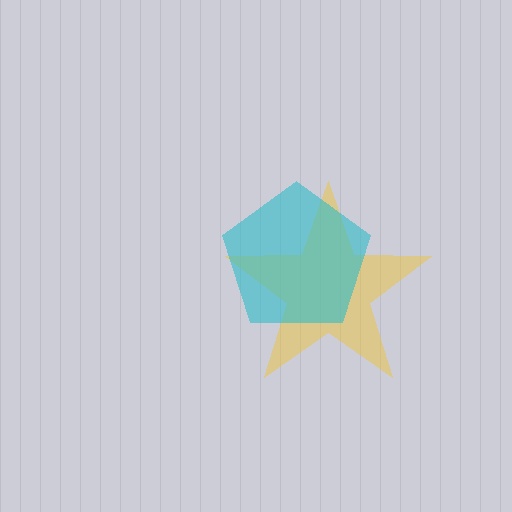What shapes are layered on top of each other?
The layered shapes are: a yellow star, a cyan pentagon.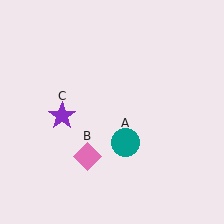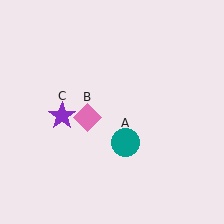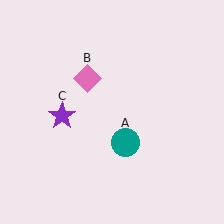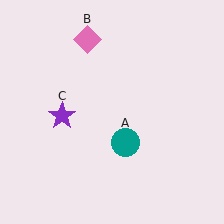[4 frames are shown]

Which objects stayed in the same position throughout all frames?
Teal circle (object A) and purple star (object C) remained stationary.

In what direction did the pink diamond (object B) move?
The pink diamond (object B) moved up.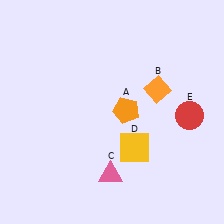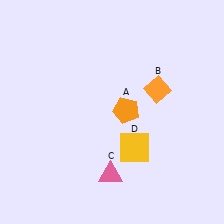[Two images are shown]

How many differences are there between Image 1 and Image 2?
There is 1 difference between the two images.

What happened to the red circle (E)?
The red circle (E) was removed in Image 2. It was in the bottom-right area of Image 1.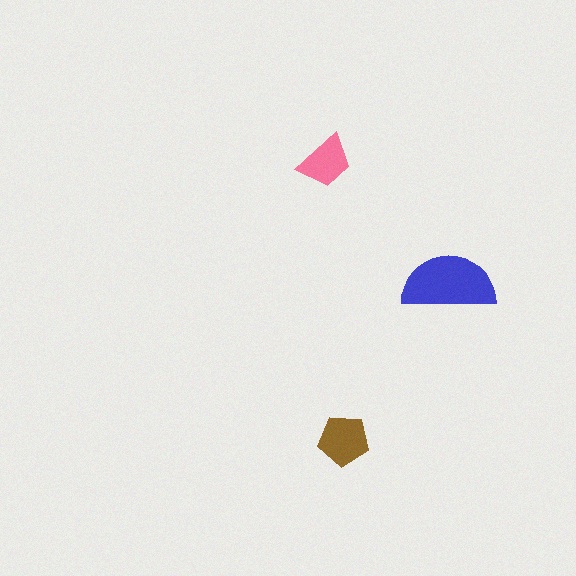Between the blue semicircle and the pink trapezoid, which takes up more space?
The blue semicircle.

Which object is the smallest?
The pink trapezoid.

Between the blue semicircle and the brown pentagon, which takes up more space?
The blue semicircle.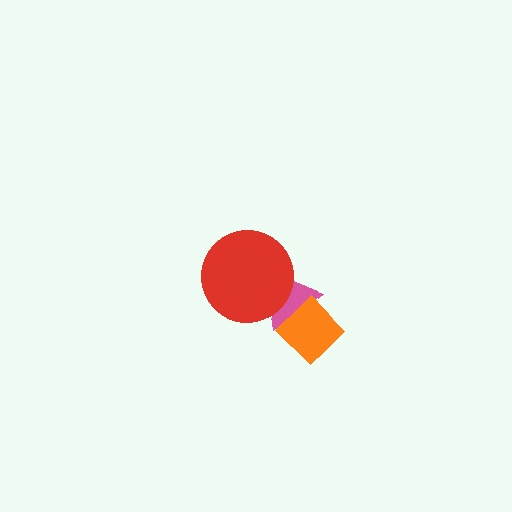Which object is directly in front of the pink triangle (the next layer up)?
The red circle is directly in front of the pink triangle.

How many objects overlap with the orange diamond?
1 object overlaps with the orange diamond.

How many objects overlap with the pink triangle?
2 objects overlap with the pink triangle.